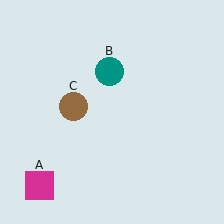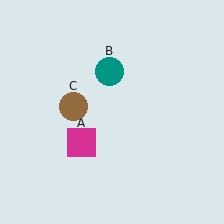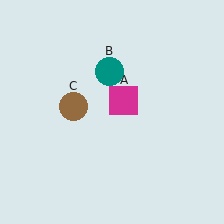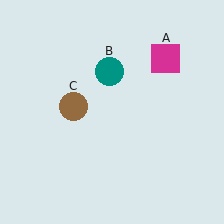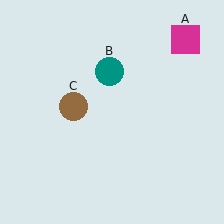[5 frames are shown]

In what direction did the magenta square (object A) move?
The magenta square (object A) moved up and to the right.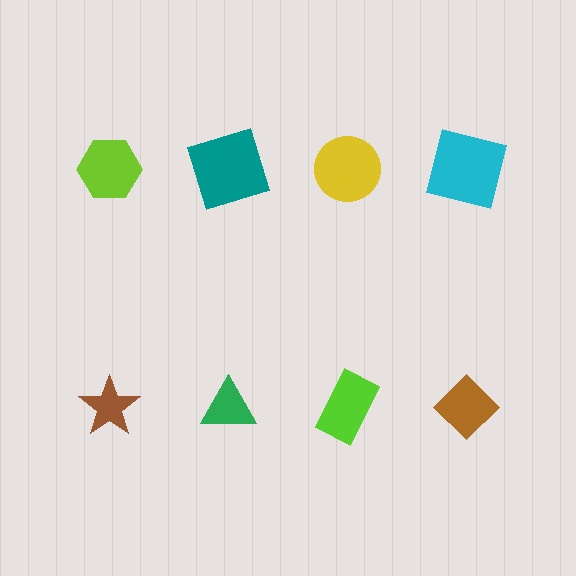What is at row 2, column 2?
A green triangle.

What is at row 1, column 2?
A teal square.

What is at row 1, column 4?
A cyan square.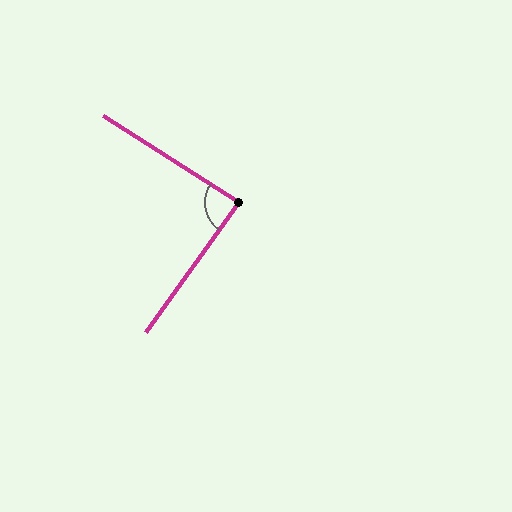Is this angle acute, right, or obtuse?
It is approximately a right angle.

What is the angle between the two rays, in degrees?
Approximately 87 degrees.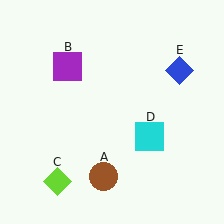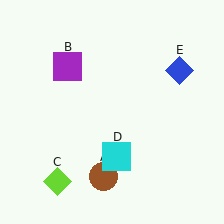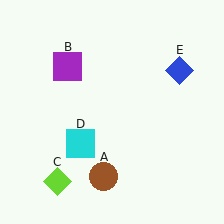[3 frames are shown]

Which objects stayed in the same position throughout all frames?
Brown circle (object A) and purple square (object B) and lime diamond (object C) and blue diamond (object E) remained stationary.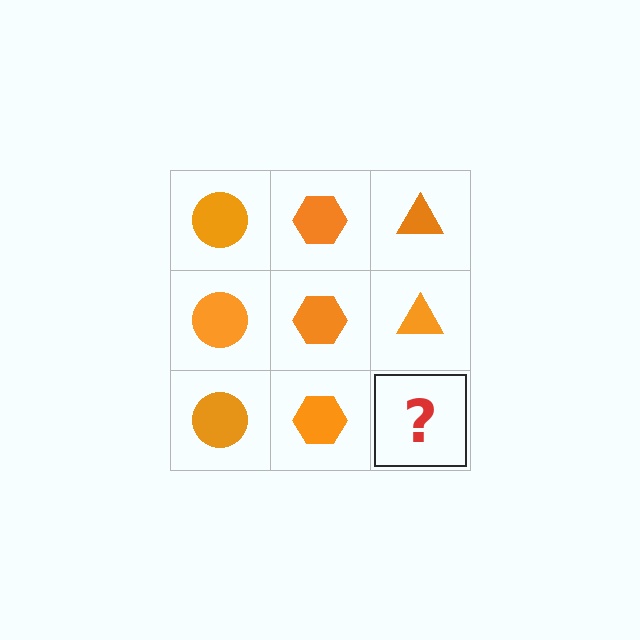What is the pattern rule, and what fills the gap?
The rule is that each column has a consistent shape. The gap should be filled with an orange triangle.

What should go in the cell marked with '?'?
The missing cell should contain an orange triangle.